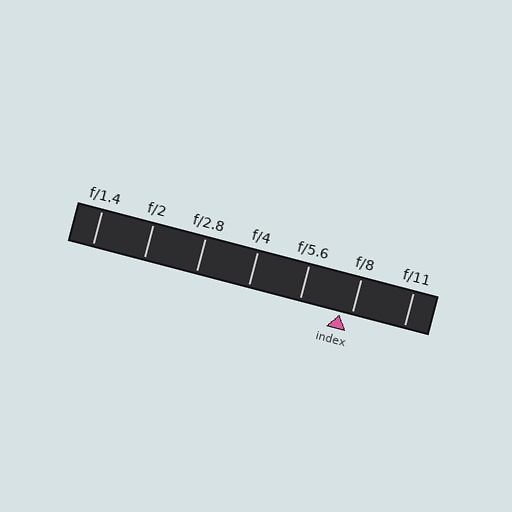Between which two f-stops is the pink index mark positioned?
The index mark is between f/5.6 and f/8.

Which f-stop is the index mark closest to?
The index mark is closest to f/8.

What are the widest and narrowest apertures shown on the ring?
The widest aperture shown is f/1.4 and the narrowest is f/11.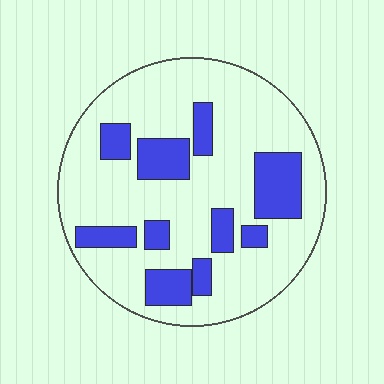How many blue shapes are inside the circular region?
10.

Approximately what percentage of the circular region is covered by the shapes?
Approximately 25%.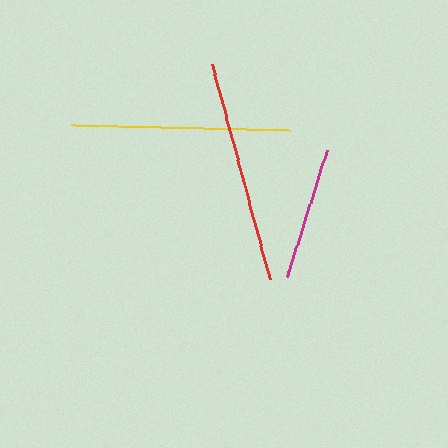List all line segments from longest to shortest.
From longest to shortest: red, yellow, magenta.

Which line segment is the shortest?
The magenta line is the shortest at approximately 132 pixels.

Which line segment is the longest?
The red line is the longest at approximately 223 pixels.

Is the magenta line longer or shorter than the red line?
The red line is longer than the magenta line.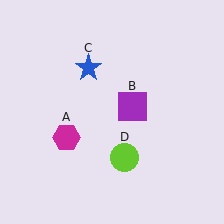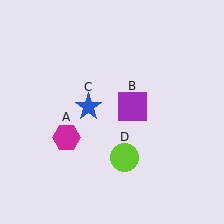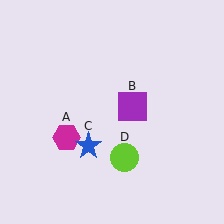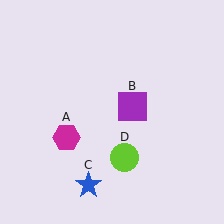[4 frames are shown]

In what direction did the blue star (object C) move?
The blue star (object C) moved down.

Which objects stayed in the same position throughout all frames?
Magenta hexagon (object A) and purple square (object B) and lime circle (object D) remained stationary.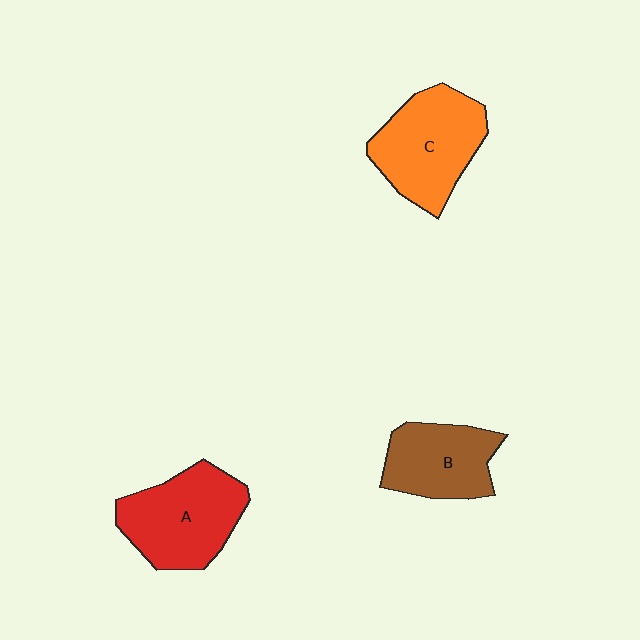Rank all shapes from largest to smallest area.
From largest to smallest: C (orange), A (red), B (brown).